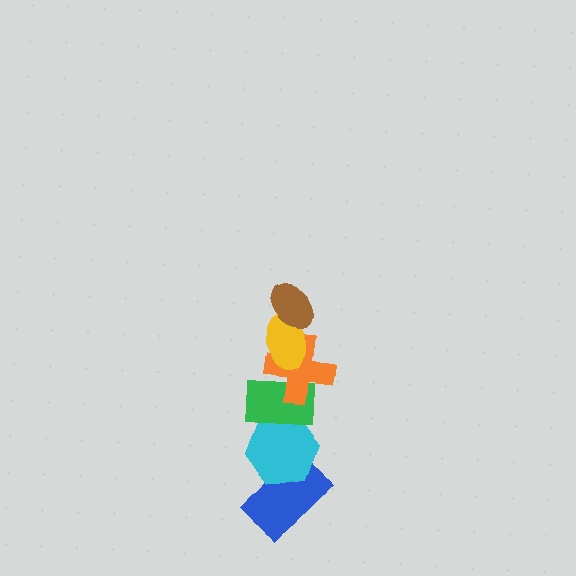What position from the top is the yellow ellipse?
The yellow ellipse is 2nd from the top.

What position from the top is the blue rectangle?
The blue rectangle is 6th from the top.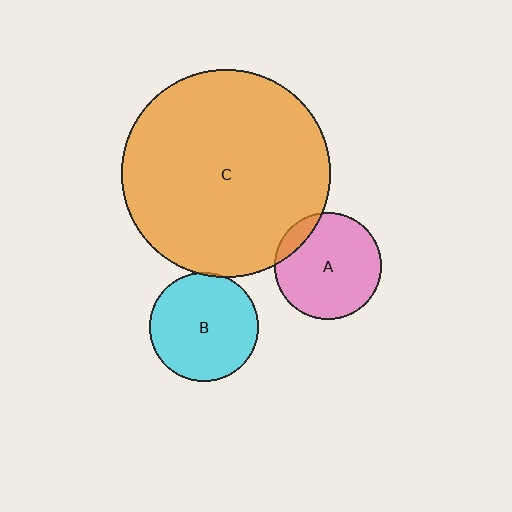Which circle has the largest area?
Circle C (orange).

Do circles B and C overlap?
Yes.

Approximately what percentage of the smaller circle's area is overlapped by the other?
Approximately 5%.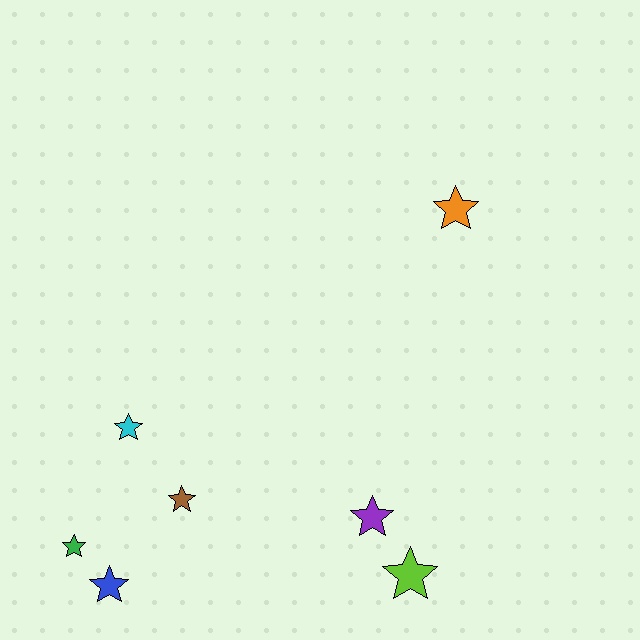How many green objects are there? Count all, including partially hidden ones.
There is 1 green object.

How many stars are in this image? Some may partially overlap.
There are 7 stars.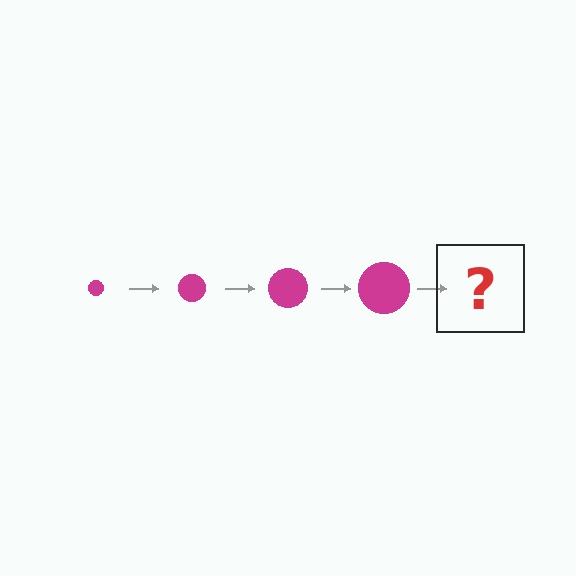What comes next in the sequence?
The next element should be a magenta circle, larger than the previous one.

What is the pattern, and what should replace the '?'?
The pattern is that the circle gets progressively larger each step. The '?' should be a magenta circle, larger than the previous one.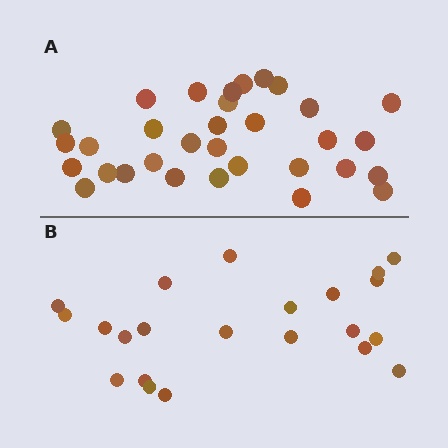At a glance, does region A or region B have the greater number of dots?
Region A (the top region) has more dots.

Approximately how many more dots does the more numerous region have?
Region A has roughly 10 or so more dots than region B.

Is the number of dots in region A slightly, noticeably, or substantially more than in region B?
Region A has substantially more. The ratio is roughly 1.5 to 1.